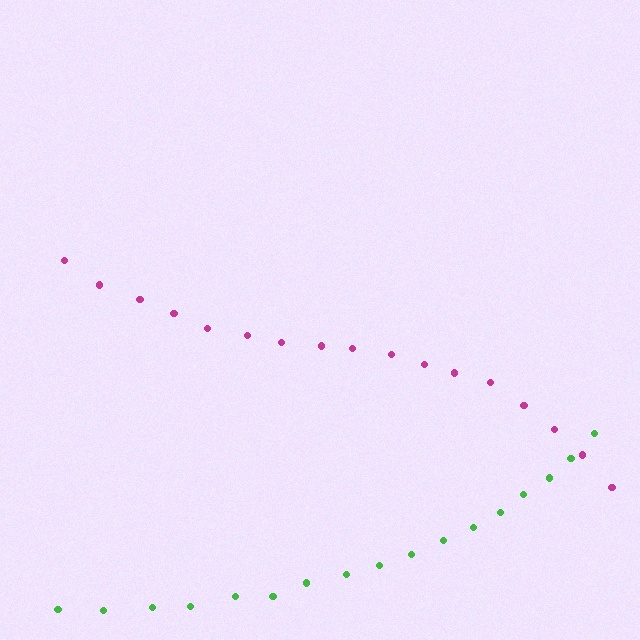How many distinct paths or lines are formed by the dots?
There are 2 distinct paths.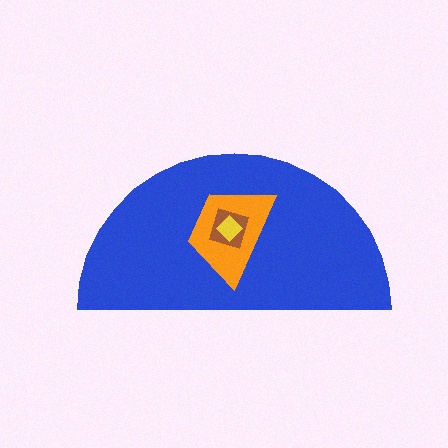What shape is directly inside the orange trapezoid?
The brown square.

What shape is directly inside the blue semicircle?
The orange trapezoid.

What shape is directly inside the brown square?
The yellow diamond.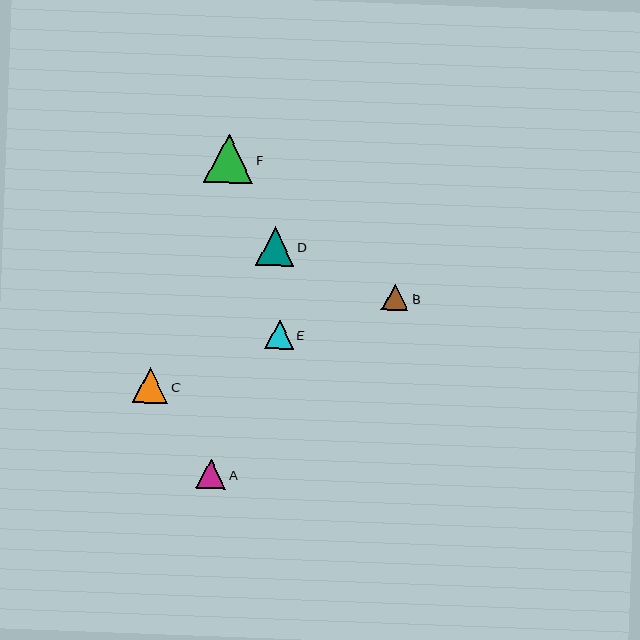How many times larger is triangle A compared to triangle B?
Triangle A is approximately 1.1 times the size of triangle B.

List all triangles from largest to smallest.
From largest to smallest: F, D, C, A, E, B.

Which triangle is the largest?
Triangle F is the largest with a size of approximately 49 pixels.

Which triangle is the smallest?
Triangle B is the smallest with a size of approximately 27 pixels.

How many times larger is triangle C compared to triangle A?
Triangle C is approximately 1.2 times the size of triangle A.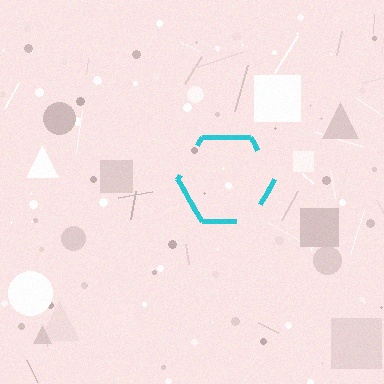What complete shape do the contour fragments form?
The contour fragments form a hexagon.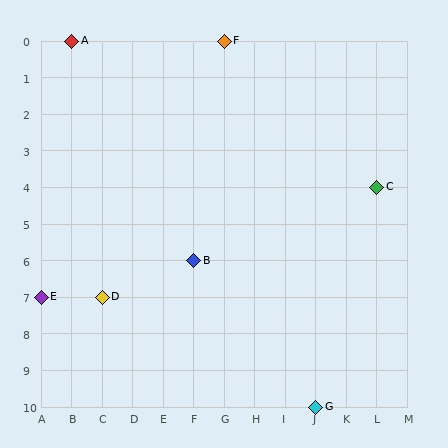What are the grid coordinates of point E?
Point E is at grid coordinates (A, 7).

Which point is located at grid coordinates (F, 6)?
Point B is at (F, 6).